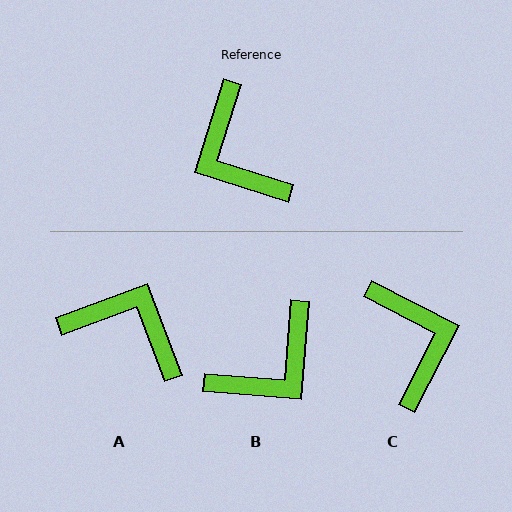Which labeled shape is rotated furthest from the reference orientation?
C, about 170 degrees away.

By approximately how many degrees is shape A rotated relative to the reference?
Approximately 142 degrees clockwise.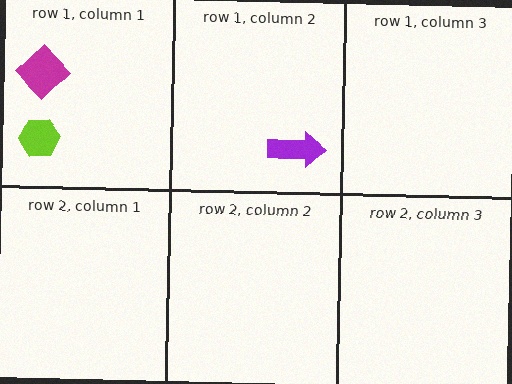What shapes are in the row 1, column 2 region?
The purple arrow.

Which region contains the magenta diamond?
The row 1, column 1 region.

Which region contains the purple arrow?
The row 1, column 2 region.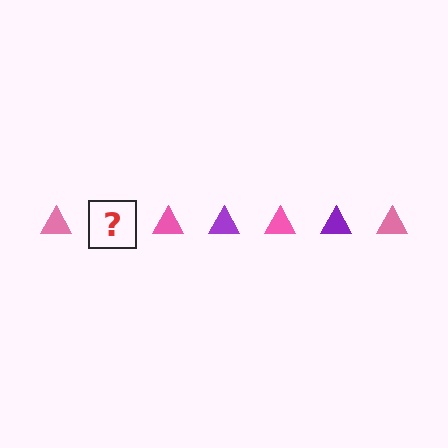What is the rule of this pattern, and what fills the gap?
The rule is that the pattern cycles through pink, purple triangles. The gap should be filled with a purple triangle.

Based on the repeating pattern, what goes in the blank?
The blank should be a purple triangle.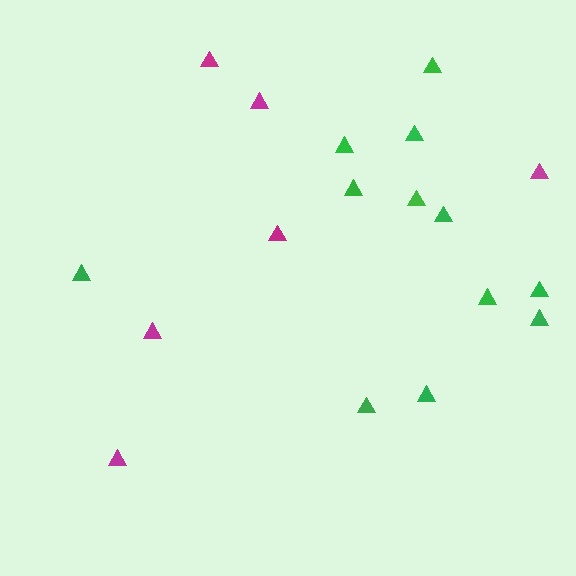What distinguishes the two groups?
There are 2 groups: one group of magenta triangles (6) and one group of green triangles (12).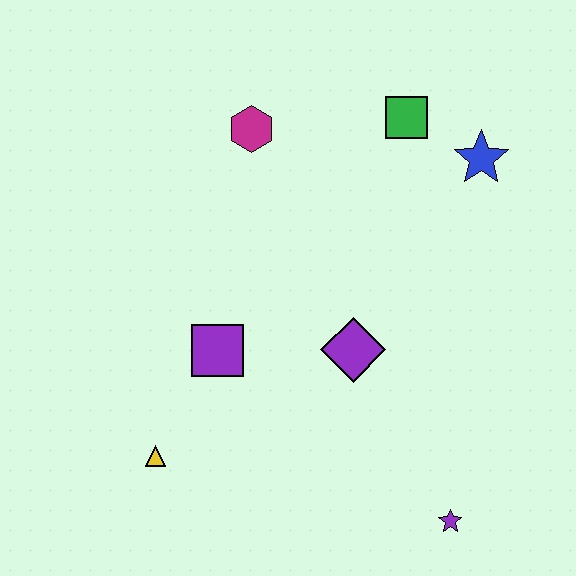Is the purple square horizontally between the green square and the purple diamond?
No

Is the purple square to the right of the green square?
No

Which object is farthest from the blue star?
The yellow triangle is farthest from the blue star.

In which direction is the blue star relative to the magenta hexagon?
The blue star is to the right of the magenta hexagon.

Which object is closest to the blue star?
The green square is closest to the blue star.